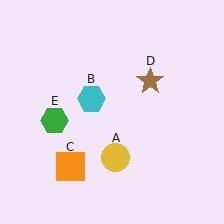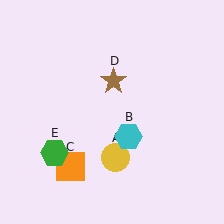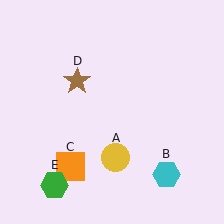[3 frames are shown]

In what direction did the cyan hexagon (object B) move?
The cyan hexagon (object B) moved down and to the right.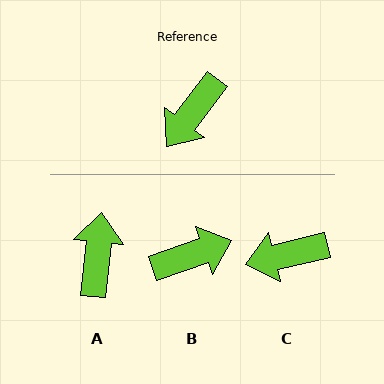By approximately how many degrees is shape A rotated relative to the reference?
Approximately 149 degrees clockwise.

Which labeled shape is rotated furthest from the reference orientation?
A, about 149 degrees away.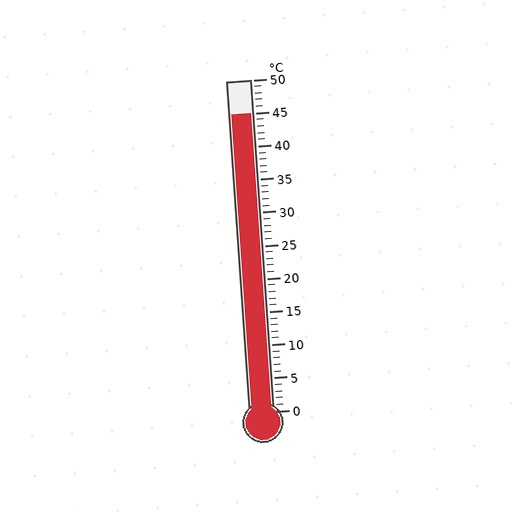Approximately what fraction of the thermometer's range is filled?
The thermometer is filled to approximately 90% of its range.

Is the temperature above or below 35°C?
The temperature is above 35°C.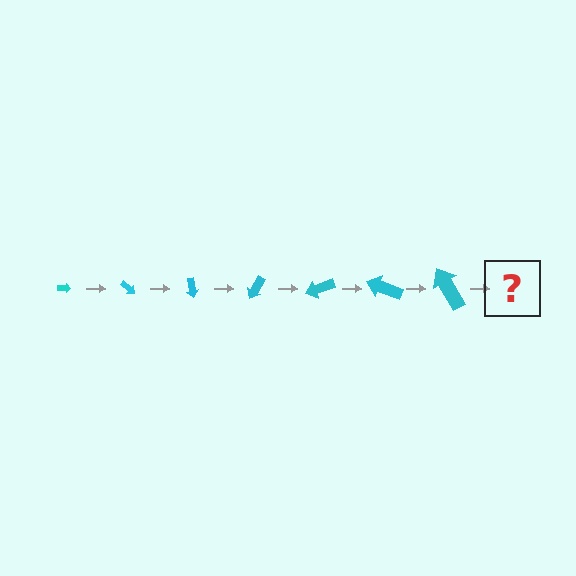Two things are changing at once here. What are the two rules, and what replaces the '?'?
The two rules are that the arrow grows larger each step and it rotates 40 degrees each step. The '?' should be an arrow, larger than the previous one and rotated 280 degrees from the start.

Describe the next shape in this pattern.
It should be an arrow, larger than the previous one and rotated 280 degrees from the start.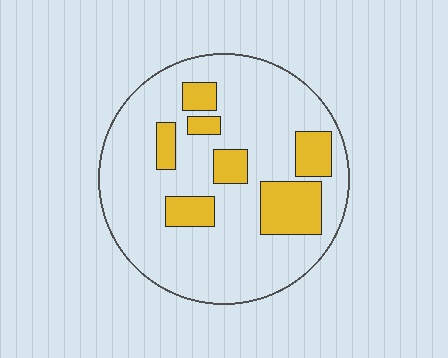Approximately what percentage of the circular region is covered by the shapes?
Approximately 20%.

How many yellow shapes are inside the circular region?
7.